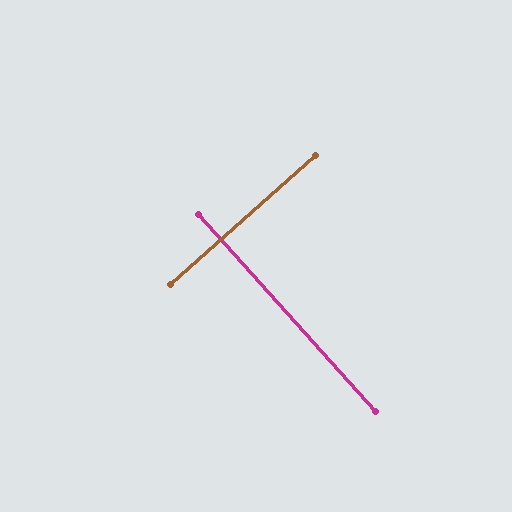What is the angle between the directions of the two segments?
Approximately 90 degrees.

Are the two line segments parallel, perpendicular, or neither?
Perpendicular — they meet at approximately 90°.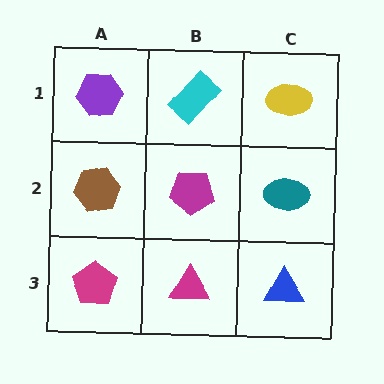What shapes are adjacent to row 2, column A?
A purple hexagon (row 1, column A), a magenta pentagon (row 3, column A), a magenta pentagon (row 2, column B).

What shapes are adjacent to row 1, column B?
A magenta pentagon (row 2, column B), a purple hexagon (row 1, column A), a yellow ellipse (row 1, column C).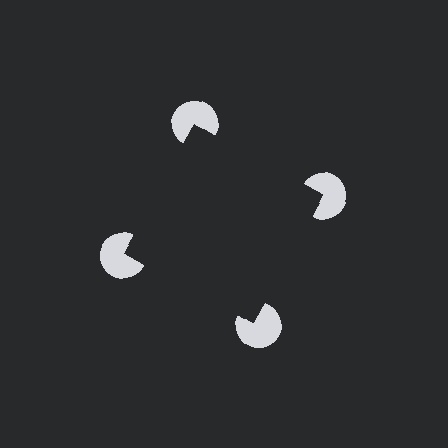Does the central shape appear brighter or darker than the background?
It typically appears slightly darker than the background, even though no actual brightness change is drawn.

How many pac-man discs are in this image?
There are 4 — one at each vertex of the illusory square.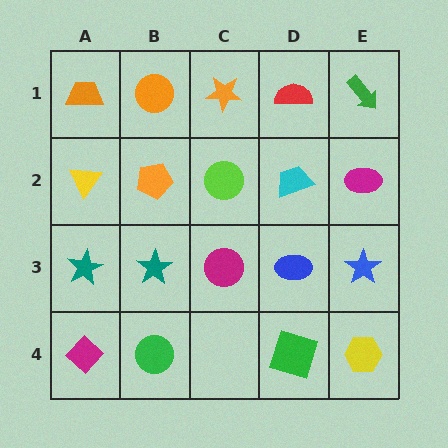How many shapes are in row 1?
5 shapes.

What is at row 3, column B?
A teal star.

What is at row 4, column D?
A green square.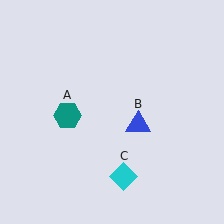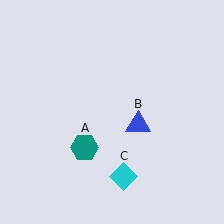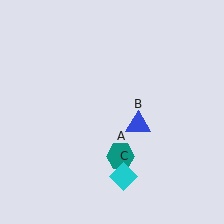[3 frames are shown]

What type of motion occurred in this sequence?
The teal hexagon (object A) rotated counterclockwise around the center of the scene.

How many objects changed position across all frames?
1 object changed position: teal hexagon (object A).